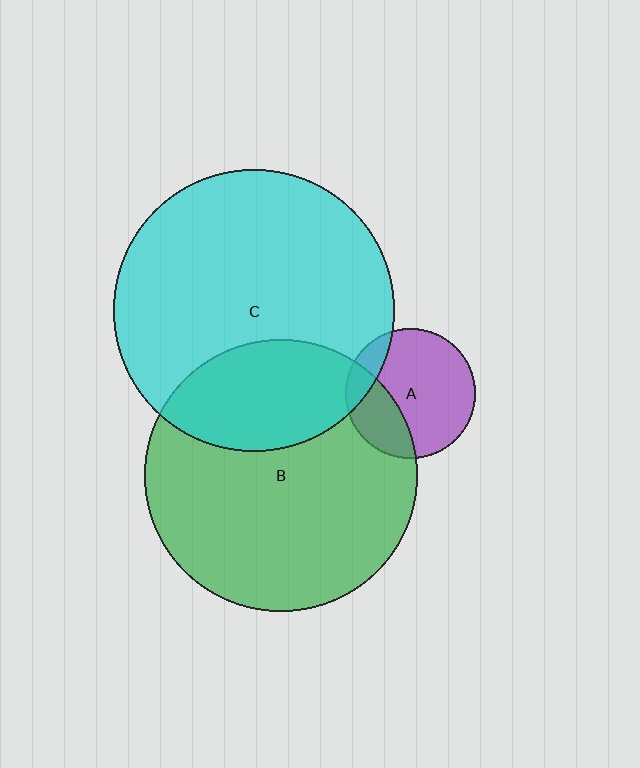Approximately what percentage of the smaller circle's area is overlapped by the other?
Approximately 15%.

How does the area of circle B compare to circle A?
Approximately 4.4 times.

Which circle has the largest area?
Circle C (cyan).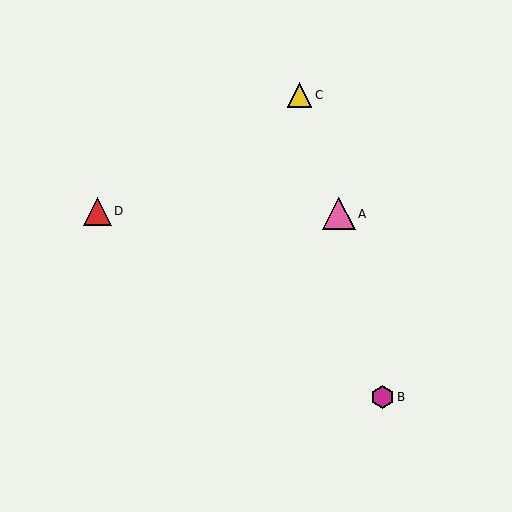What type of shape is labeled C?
Shape C is a yellow triangle.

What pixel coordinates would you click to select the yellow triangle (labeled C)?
Click at (299, 95) to select the yellow triangle C.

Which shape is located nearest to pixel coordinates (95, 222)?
The red triangle (labeled D) at (97, 211) is nearest to that location.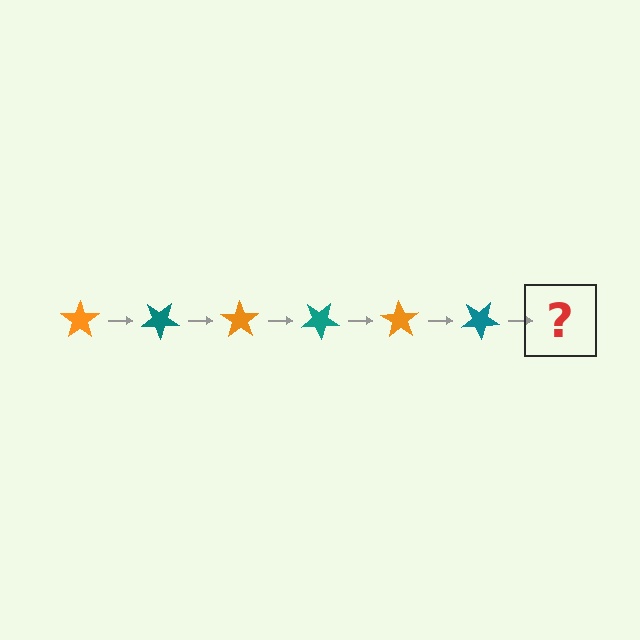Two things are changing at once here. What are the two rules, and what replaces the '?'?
The two rules are that it rotates 35 degrees each step and the color cycles through orange and teal. The '?' should be an orange star, rotated 210 degrees from the start.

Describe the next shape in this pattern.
It should be an orange star, rotated 210 degrees from the start.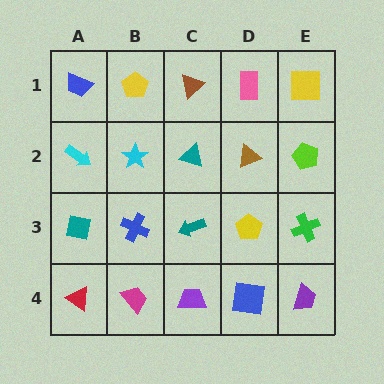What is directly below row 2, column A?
A teal square.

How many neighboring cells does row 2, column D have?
4.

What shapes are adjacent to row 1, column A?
A cyan arrow (row 2, column A), a yellow pentagon (row 1, column B).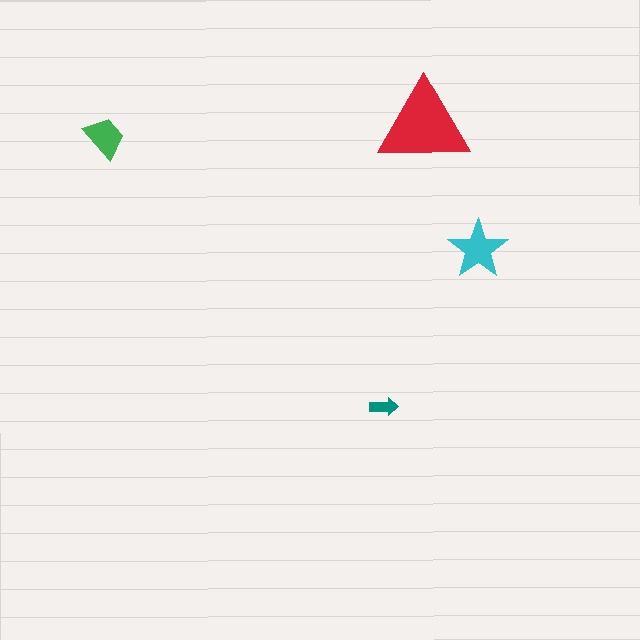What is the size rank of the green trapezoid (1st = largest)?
3rd.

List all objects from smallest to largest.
The teal arrow, the green trapezoid, the cyan star, the red triangle.